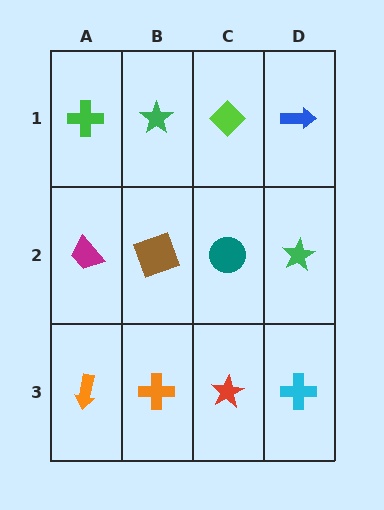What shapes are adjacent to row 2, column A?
A green cross (row 1, column A), an orange arrow (row 3, column A), a brown square (row 2, column B).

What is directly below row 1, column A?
A magenta trapezoid.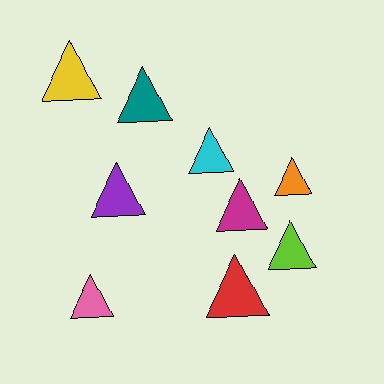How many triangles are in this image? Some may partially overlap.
There are 9 triangles.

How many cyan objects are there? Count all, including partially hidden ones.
There is 1 cyan object.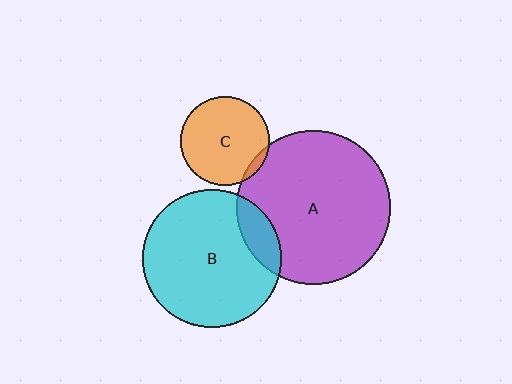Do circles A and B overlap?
Yes.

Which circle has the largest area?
Circle A (purple).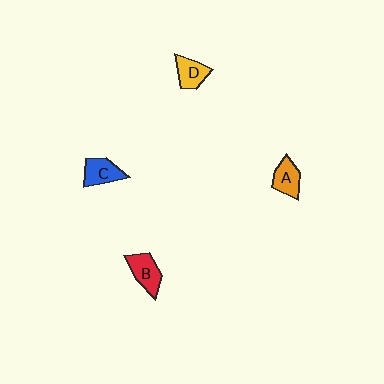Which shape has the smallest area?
Shape D (yellow).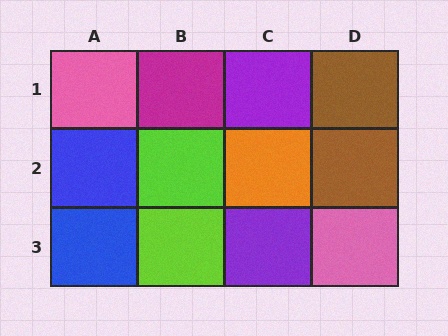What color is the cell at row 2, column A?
Blue.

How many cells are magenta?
1 cell is magenta.